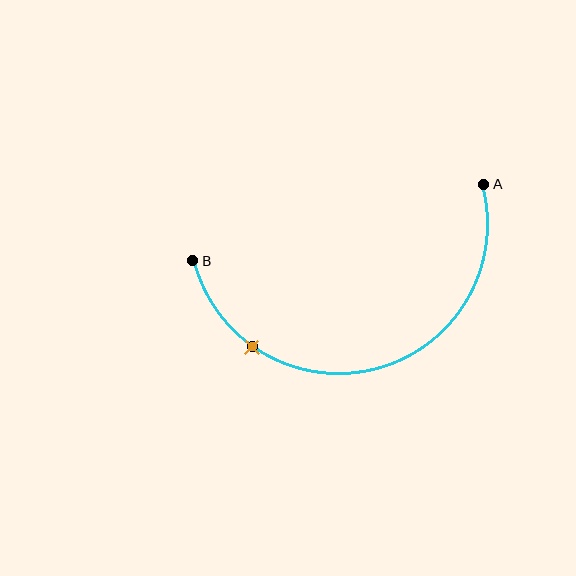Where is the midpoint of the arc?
The arc midpoint is the point on the curve farthest from the straight line joining A and B. It sits below that line.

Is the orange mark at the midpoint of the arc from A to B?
No. The orange mark lies on the arc but is closer to endpoint B. The arc midpoint would be at the point on the curve equidistant along the arc from both A and B.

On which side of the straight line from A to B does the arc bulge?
The arc bulges below the straight line connecting A and B.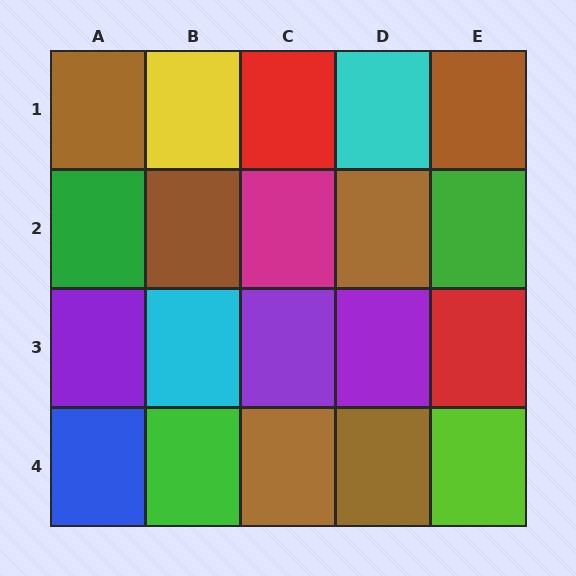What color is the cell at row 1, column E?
Brown.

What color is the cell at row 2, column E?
Green.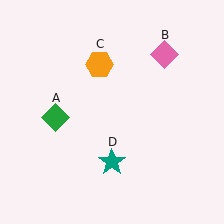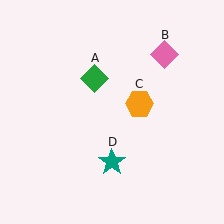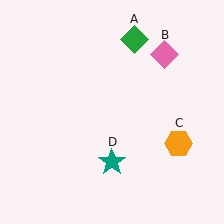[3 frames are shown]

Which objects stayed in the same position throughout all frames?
Pink diamond (object B) and teal star (object D) remained stationary.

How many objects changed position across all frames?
2 objects changed position: green diamond (object A), orange hexagon (object C).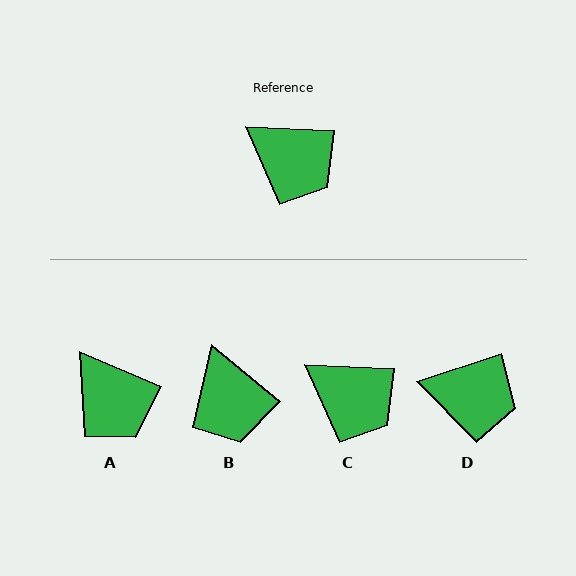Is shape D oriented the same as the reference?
No, it is off by about 21 degrees.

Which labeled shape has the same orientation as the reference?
C.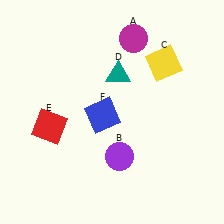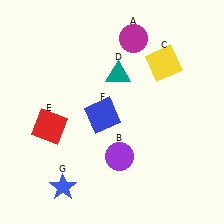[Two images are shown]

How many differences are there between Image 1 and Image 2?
There is 1 difference between the two images.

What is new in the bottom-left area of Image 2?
A blue star (G) was added in the bottom-left area of Image 2.